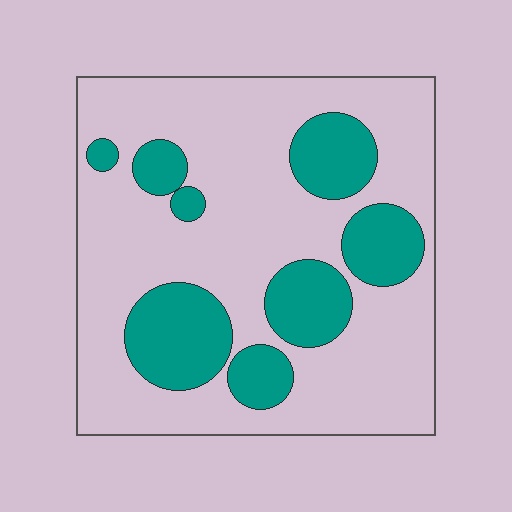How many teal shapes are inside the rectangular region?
8.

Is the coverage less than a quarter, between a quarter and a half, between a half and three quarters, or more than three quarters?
Between a quarter and a half.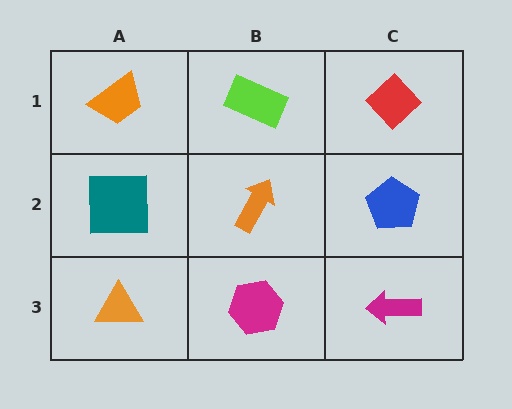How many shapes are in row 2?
3 shapes.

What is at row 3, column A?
An orange triangle.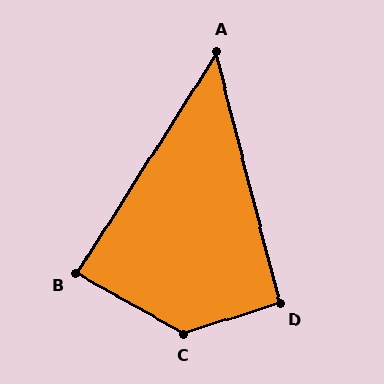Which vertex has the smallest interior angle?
A, at approximately 47 degrees.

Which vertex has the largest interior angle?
C, at approximately 133 degrees.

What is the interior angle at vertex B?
Approximately 87 degrees (approximately right).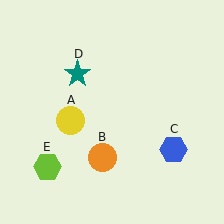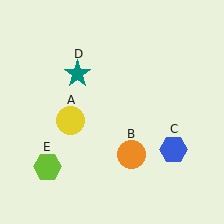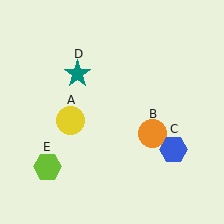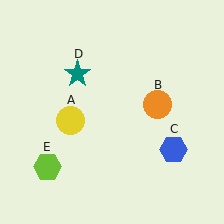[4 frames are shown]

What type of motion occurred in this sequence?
The orange circle (object B) rotated counterclockwise around the center of the scene.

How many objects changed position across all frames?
1 object changed position: orange circle (object B).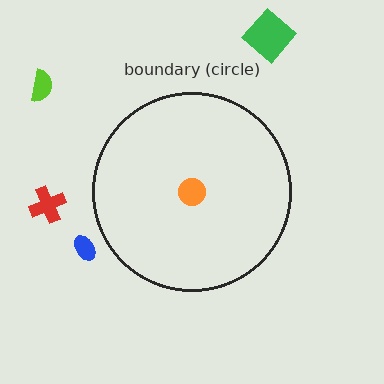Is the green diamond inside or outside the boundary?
Outside.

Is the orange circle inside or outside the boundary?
Inside.